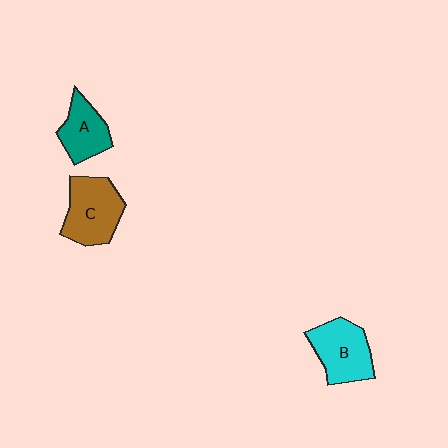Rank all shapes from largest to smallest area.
From largest to smallest: C (brown), B (cyan), A (teal).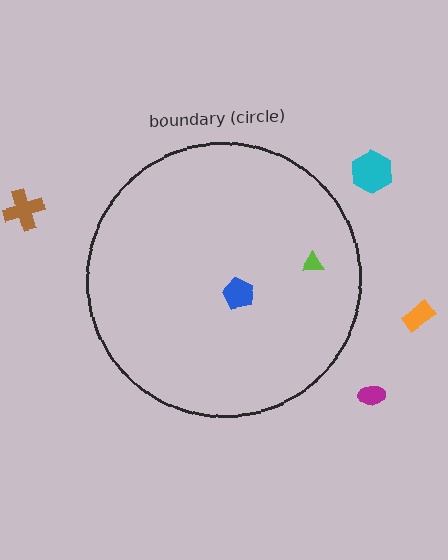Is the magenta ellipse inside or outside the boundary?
Outside.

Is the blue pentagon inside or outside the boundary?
Inside.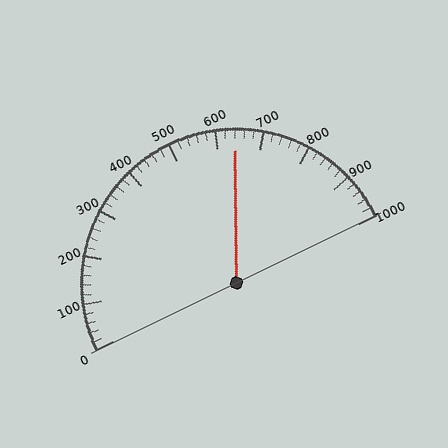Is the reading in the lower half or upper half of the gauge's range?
The reading is in the upper half of the range (0 to 1000).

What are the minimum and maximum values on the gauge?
The gauge ranges from 0 to 1000.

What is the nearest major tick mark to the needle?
The nearest major tick mark is 600.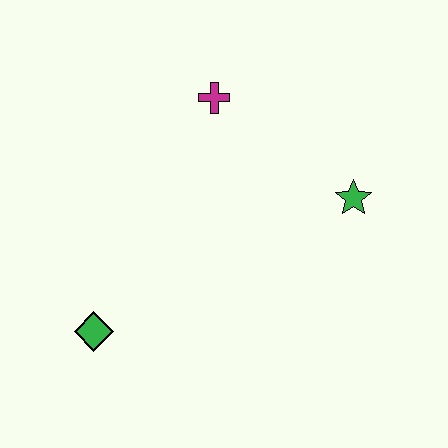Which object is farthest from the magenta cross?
The green diamond is farthest from the magenta cross.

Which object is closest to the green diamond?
The magenta cross is closest to the green diamond.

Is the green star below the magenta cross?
Yes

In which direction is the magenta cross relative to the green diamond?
The magenta cross is above the green diamond.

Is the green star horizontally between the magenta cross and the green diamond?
No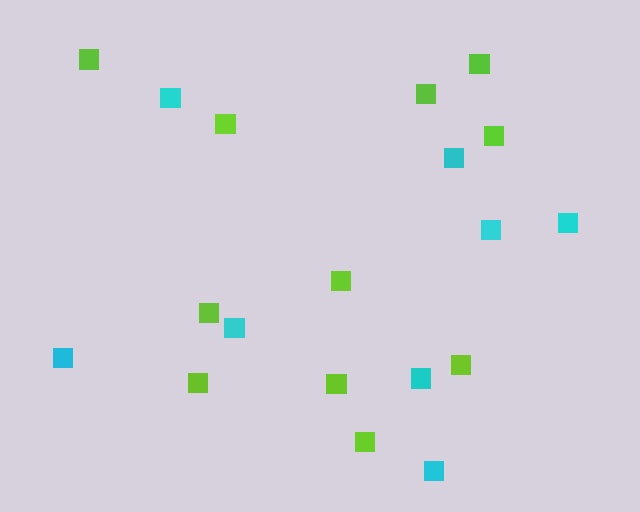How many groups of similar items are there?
There are 2 groups: one group of cyan squares (8) and one group of lime squares (11).